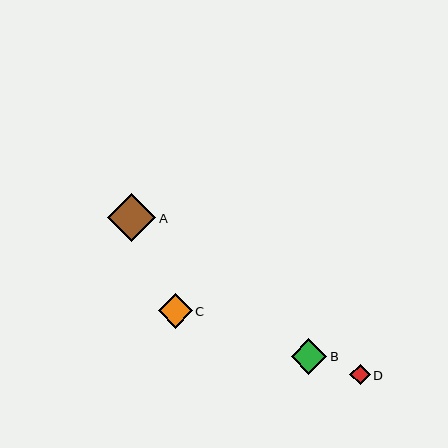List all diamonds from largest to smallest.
From largest to smallest: A, B, C, D.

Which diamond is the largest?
Diamond A is the largest with a size of approximately 48 pixels.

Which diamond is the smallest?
Diamond D is the smallest with a size of approximately 20 pixels.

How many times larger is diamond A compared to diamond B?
Diamond A is approximately 1.4 times the size of diamond B.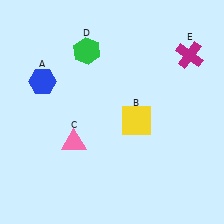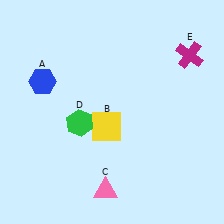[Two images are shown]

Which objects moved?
The objects that moved are: the yellow square (B), the pink triangle (C), the green hexagon (D).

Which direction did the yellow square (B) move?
The yellow square (B) moved left.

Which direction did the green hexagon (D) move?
The green hexagon (D) moved down.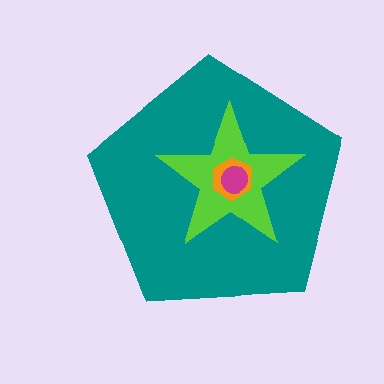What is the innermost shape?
The magenta circle.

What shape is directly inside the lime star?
The orange hexagon.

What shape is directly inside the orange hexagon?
The magenta circle.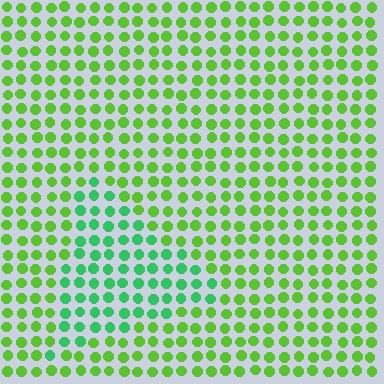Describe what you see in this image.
The image is filled with small lime elements in a uniform arrangement. A triangle-shaped region is visible where the elements are tinted to a slightly different hue, forming a subtle color boundary.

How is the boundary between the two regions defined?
The boundary is defined purely by a slight shift in hue (about 37 degrees). Spacing, size, and orientation are identical on both sides.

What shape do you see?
I see a triangle.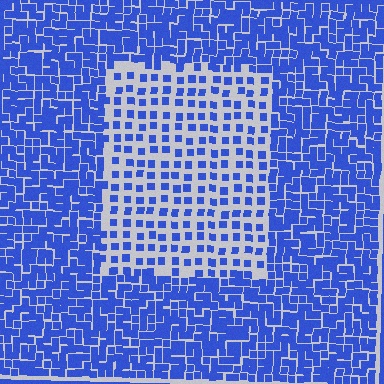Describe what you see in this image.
The image contains small blue elements arranged at two different densities. A rectangle-shaped region is visible where the elements are less densely packed than the surrounding area.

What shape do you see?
I see a rectangle.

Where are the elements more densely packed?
The elements are more densely packed outside the rectangle boundary.